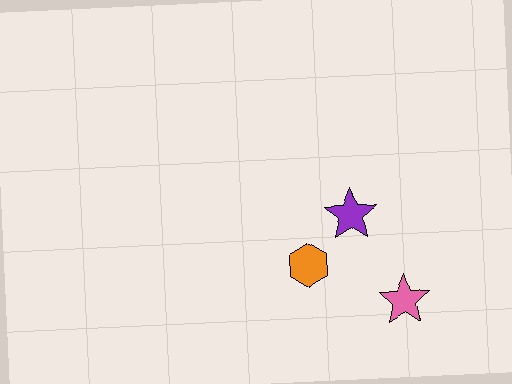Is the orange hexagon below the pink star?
No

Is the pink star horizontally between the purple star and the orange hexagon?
No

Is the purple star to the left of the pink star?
Yes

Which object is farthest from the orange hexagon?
The pink star is farthest from the orange hexagon.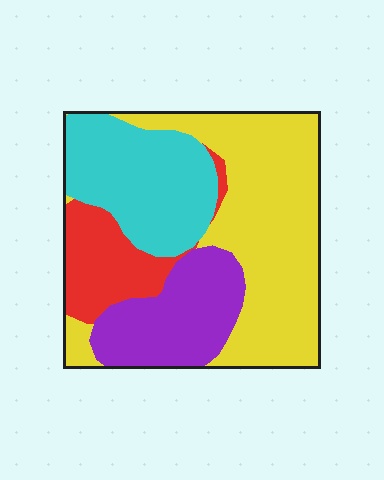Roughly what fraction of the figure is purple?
Purple takes up about one fifth (1/5) of the figure.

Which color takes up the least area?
Red, at roughly 15%.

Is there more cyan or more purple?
Cyan.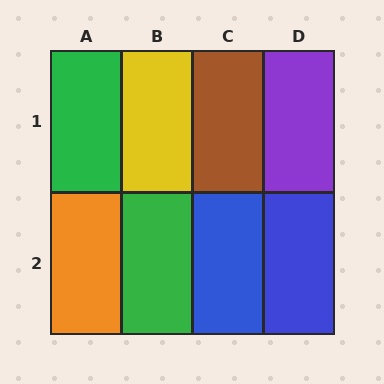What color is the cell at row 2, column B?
Green.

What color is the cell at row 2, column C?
Blue.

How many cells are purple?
1 cell is purple.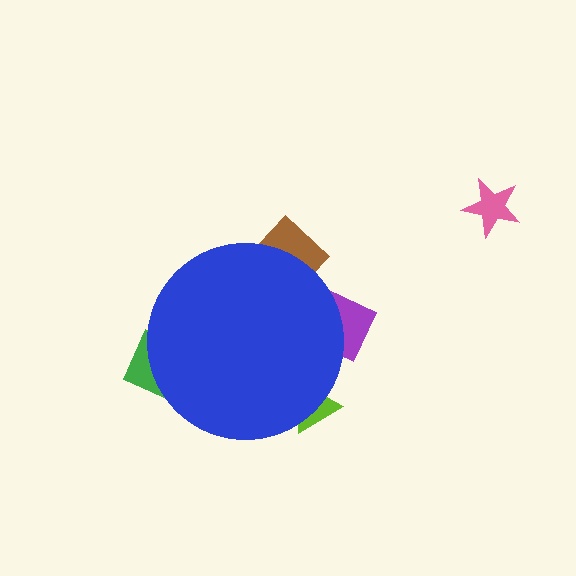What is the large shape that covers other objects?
A blue circle.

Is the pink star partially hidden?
No, the pink star is fully visible.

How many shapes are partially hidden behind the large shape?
5 shapes are partially hidden.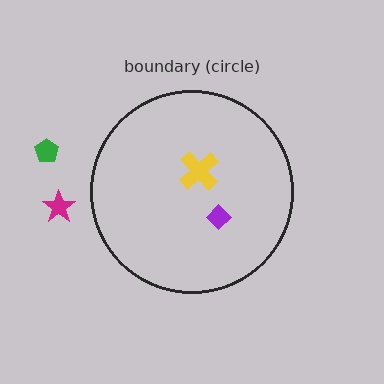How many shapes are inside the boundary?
2 inside, 2 outside.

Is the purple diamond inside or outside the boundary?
Inside.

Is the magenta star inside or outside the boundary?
Outside.